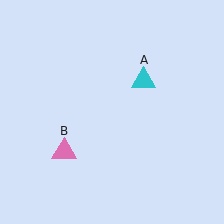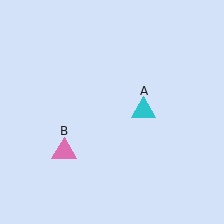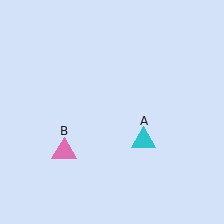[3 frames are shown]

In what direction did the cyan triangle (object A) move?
The cyan triangle (object A) moved down.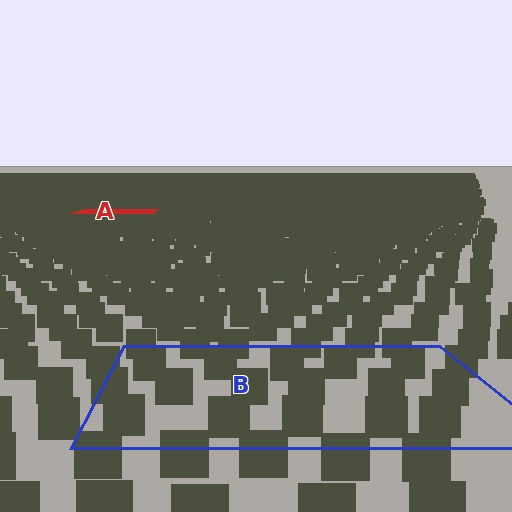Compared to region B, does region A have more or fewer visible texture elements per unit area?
Region A has more texture elements per unit area — they are packed more densely because it is farther away.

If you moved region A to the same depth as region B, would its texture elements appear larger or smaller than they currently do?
They would appear larger. At a closer depth, the same texture elements are projected at a bigger on-screen size.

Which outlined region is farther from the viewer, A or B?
Region A is farther from the viewer — the texture elements inside it appear smaller and more densely packed.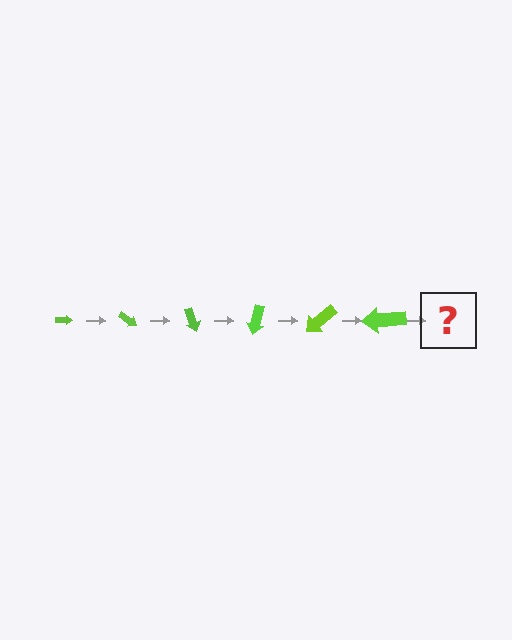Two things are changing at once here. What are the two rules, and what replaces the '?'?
The two rules are that the arrow grows larger each step and it rotates 35 degrees each step. The '?' should be an arrow, larger than the previous one and rotated 210 degrees from the start.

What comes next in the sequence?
The next element should be an arrow, larger than the previous one and rotated 210 degrees from the start.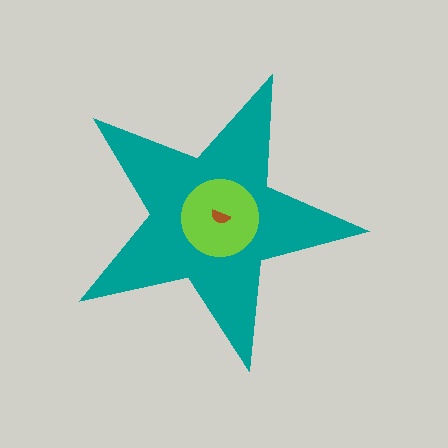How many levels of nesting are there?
3.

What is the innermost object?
The brown semicircle.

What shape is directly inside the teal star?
The lime circle.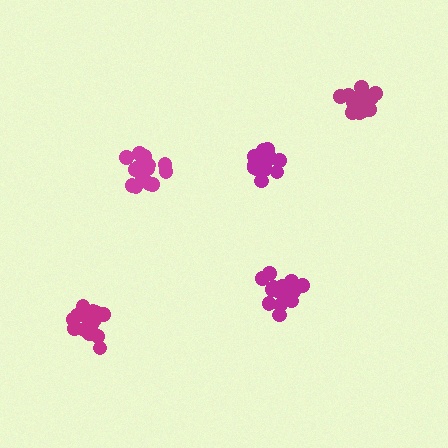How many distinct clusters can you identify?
There are 5 distinct clusters.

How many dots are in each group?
Group 1: 18 dots, Group 2: 15 dots, Group 3: 15 dots, Group 4: 15 dots, Group 5: 18 dots (81 total).